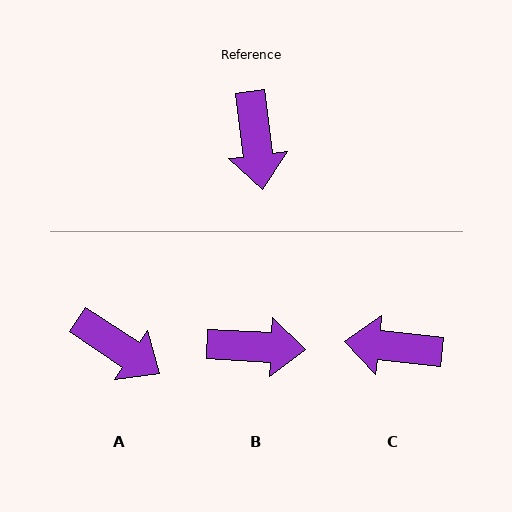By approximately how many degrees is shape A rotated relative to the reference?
Approximately 49 degrees counter-clockwise.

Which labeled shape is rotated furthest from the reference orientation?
C, about 103 degrees away.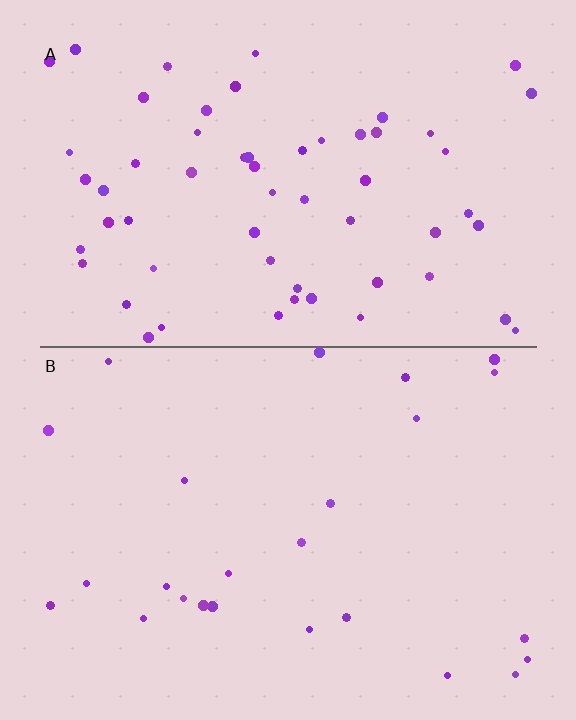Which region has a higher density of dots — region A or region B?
A (the top).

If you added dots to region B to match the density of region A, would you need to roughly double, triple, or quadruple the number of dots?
Approximately double.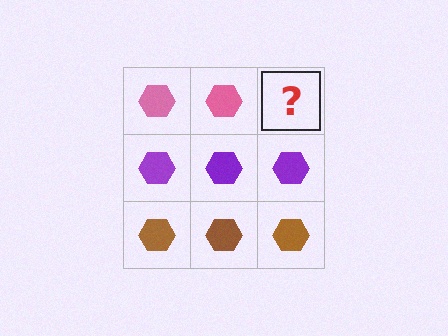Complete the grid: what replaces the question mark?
The question mark should be replaced with a pink hexagon.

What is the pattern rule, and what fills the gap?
The rule is that each row has a consistent color. The gap should be filled with a pink hexagon.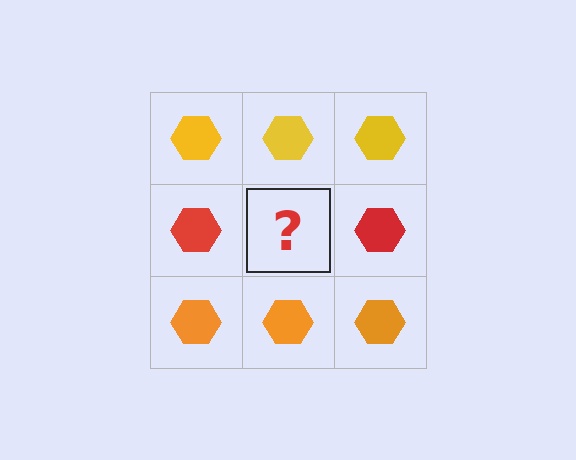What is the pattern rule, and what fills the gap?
The rule is that each row has a consistent color. The gap should be filled with a red hexagon.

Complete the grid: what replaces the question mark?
The question mark should be replaced with a red hexagon.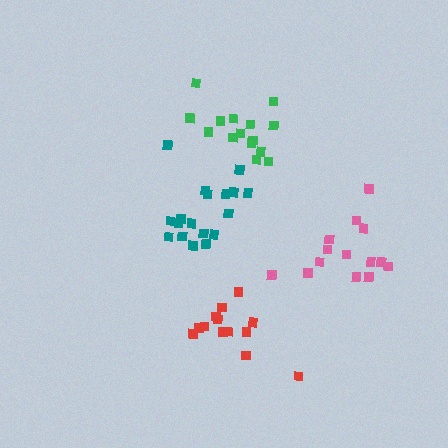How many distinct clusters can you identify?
There are 4 distinct clusters.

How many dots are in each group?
Group 1: 13 dots, Group 2: 19 dots, Group 3: 15 dots, Group 4: 14 dots (61 total).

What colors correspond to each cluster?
The clusters are colored: red, teal, green, pink.